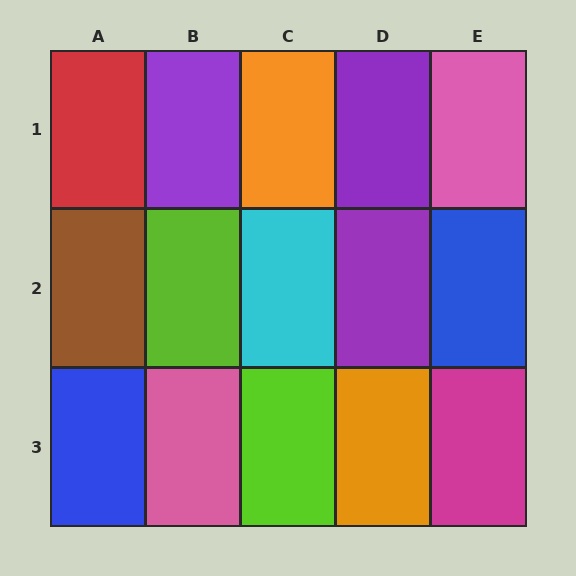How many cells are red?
1 cell is red.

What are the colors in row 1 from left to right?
Red, purple, orange, purple, pink.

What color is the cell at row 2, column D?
Purple.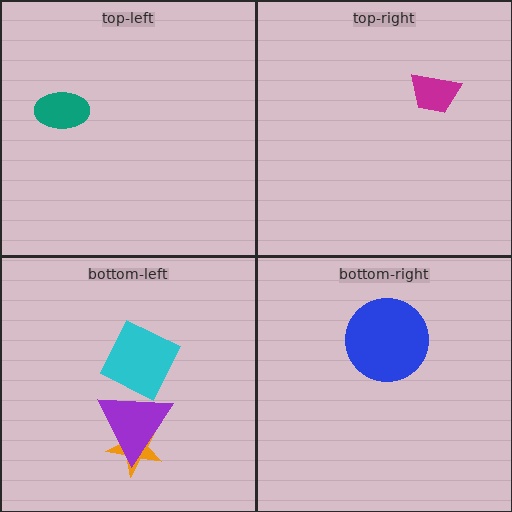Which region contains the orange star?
The bottom-left region.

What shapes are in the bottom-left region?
The orange star, the purple triangle, the cyan diamond.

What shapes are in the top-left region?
The teal ellipse.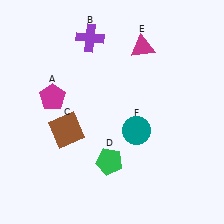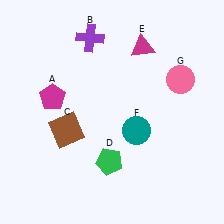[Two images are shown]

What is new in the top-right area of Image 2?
A pink circle (G) was added in the top-right area of Image 2.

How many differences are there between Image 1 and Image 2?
There is 1 difference between the two images.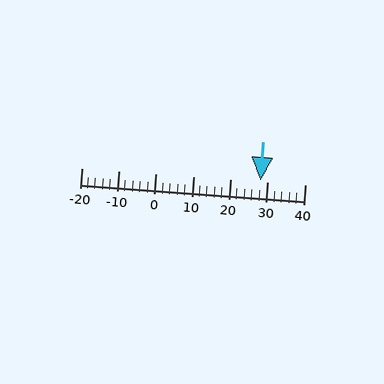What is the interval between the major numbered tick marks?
The major tick marks are spaced 10 units apart.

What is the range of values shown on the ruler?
The ruler shows values from -20 to 40.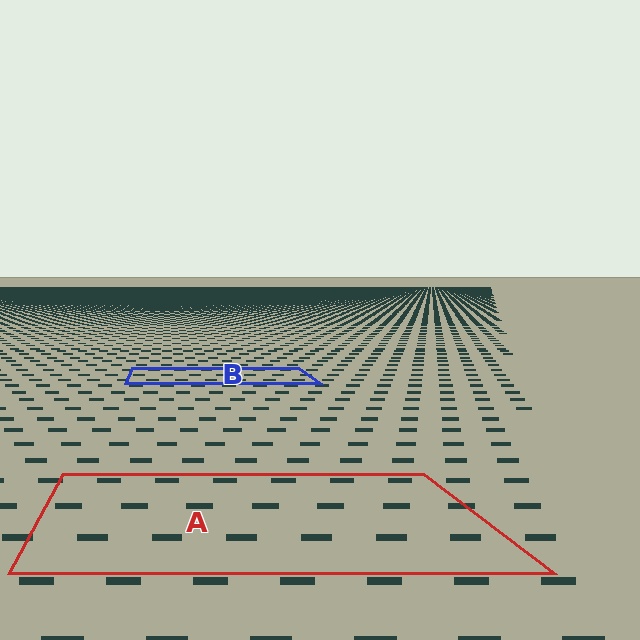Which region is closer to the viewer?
Region A is closer. The texture elements there are larger and more spread out.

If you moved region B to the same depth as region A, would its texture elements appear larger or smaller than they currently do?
They would appear larger. At a closer depth, the same texture elements are projected at a bigger on-screen size.